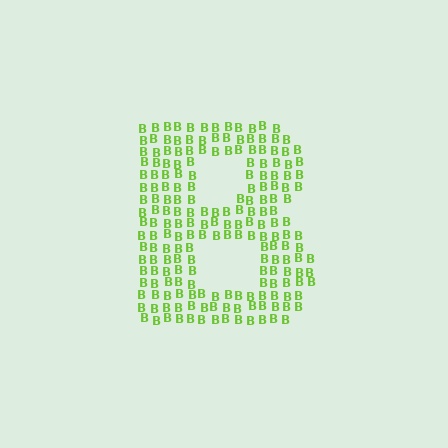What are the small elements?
The small elements are letter B's.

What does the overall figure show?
The overall figure shows the letter B.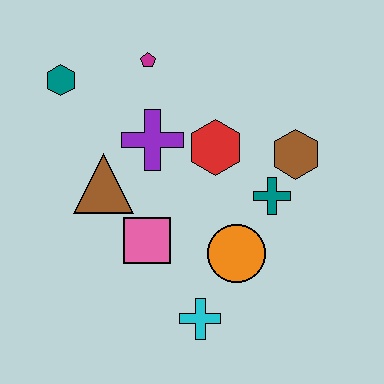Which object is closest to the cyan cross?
The orange circle is closest to the cyan cross.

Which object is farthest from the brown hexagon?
The teal hexagon is farthest from the brown hexagon.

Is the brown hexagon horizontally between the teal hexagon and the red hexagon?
No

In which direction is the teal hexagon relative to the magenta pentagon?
The teal hexagon is to the left of the magenta pentagon.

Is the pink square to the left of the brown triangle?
No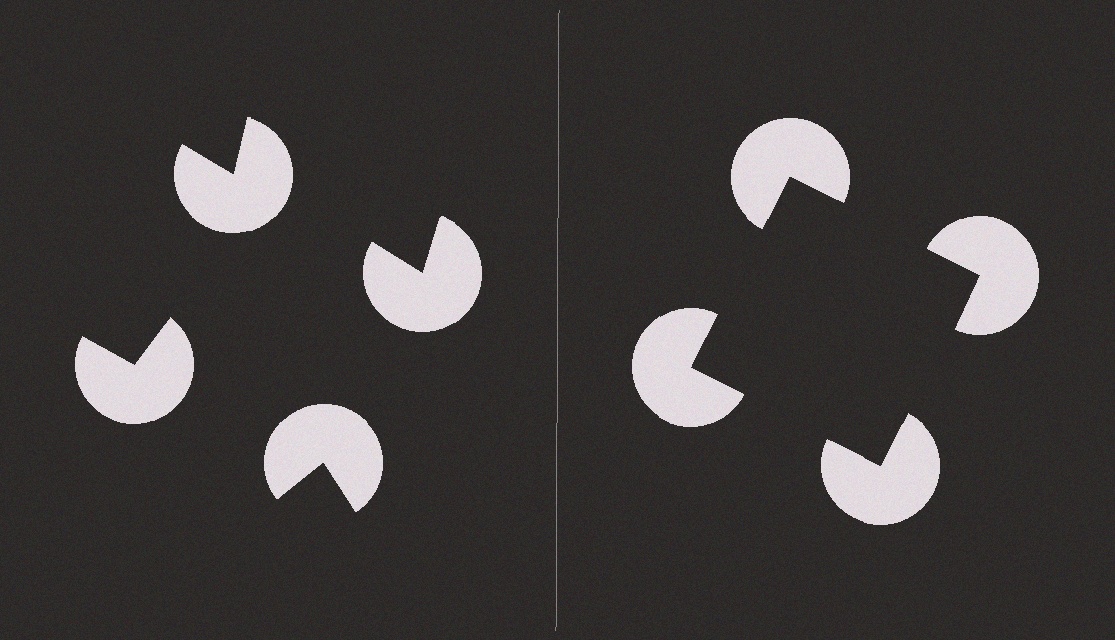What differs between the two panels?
The pac-man discs are positioned identically on both sides; only the wedge orientations differ. On the right they align to a square; on the left they are misaligned.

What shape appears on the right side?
An illusory square.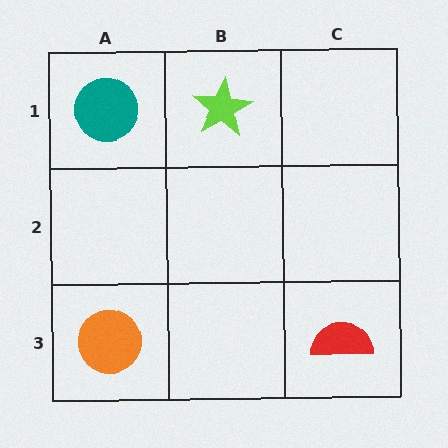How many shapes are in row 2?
0 shapes.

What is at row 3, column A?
An orange circle.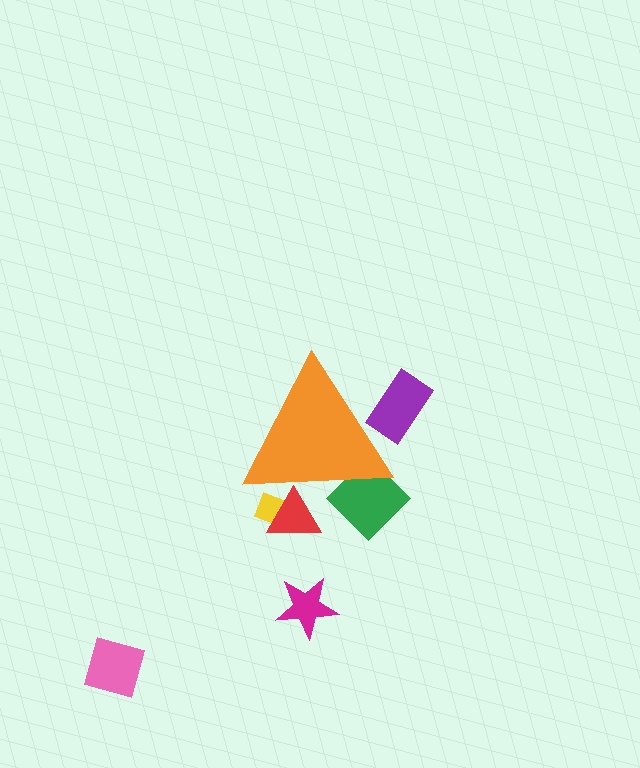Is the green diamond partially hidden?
Yes, the green diamond is partially hidden behind the orange triangle.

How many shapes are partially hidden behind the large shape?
4 shapes are partially hidden.